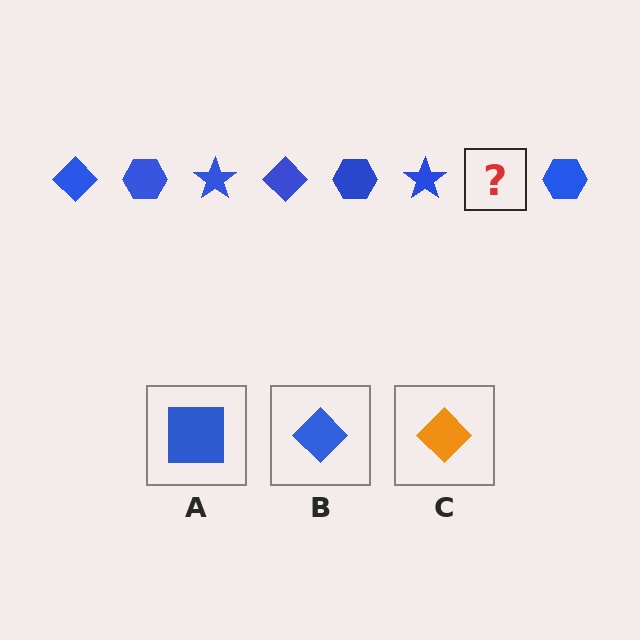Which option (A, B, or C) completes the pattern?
B.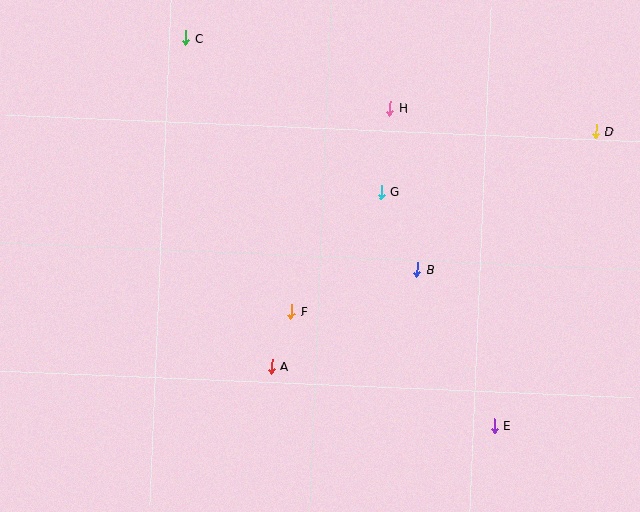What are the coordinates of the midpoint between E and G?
The midpoint between E and G is at (438, 309).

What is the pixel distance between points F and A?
The distance between F and A is 58 pixels.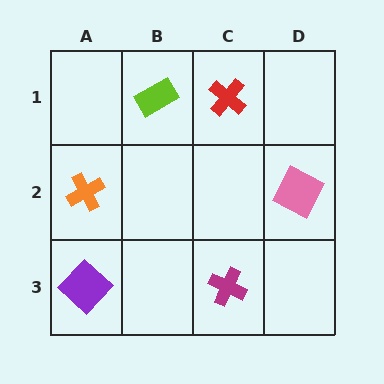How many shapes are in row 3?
2 shapes.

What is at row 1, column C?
A red cross.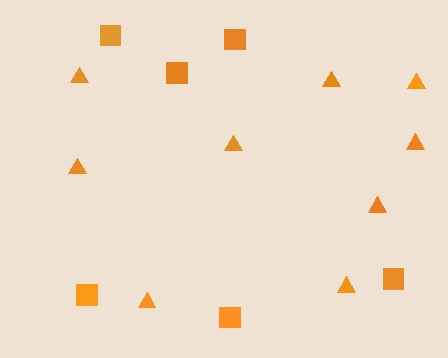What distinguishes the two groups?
There are 2 groups: one group of triangles (9) and one group of squares (6).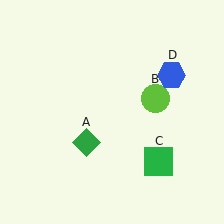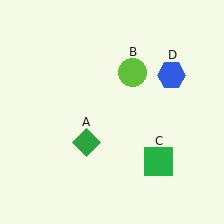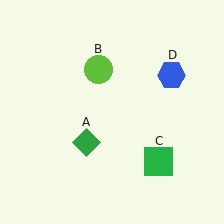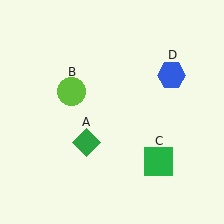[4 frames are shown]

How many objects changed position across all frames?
1 object changed position: lime circle (object B).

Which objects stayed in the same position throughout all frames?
Green diamond (object A) and green square (object C) and blue hexagon (object D) remained stationary.